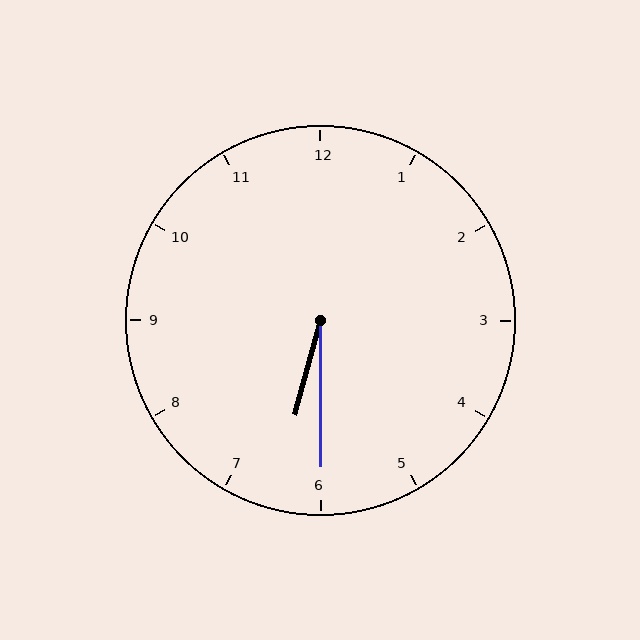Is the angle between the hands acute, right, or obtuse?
It is acute.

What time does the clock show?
6:30.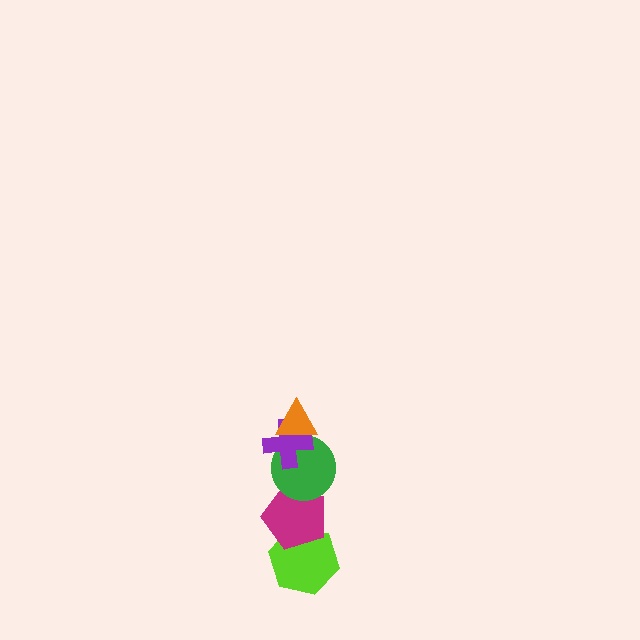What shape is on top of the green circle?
The purple cross is on top of the green circle.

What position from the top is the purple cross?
The purple cross is 2nd from the top.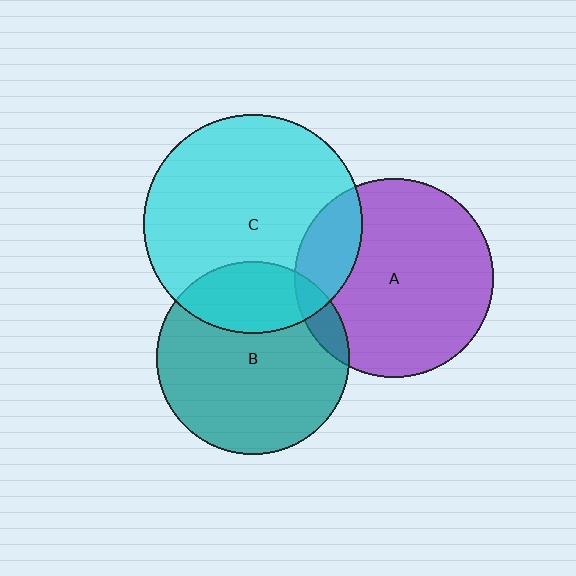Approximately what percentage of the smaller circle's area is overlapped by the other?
Approximately 20%.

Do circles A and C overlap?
Yes.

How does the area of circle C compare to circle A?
Approximately 1.2 times.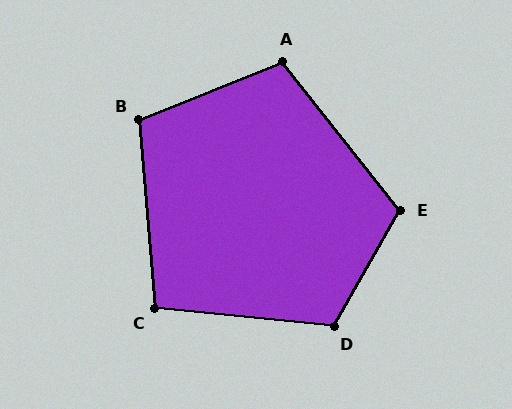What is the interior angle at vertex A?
Approximately 107 degrees (obtuse).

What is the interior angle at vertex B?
Approximately 107 degrees (obtuse).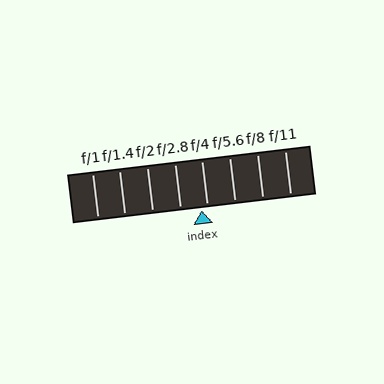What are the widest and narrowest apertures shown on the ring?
The widest aperture shown is f/1 and the narrowest is f/11.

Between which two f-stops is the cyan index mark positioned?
The index mark is between f/2.8 and f/4.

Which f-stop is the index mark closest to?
The index mark is closest to f/4.